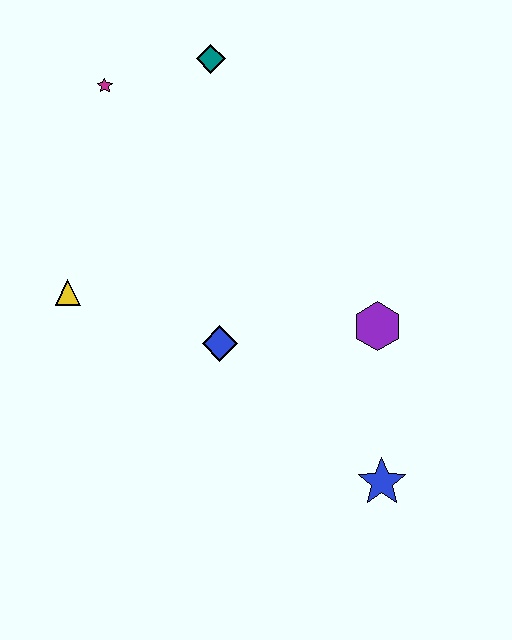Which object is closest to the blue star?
The purple hexagon is closest to the blue star.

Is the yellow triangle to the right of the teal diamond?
No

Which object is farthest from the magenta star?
The blue star is farthest from the magenta star.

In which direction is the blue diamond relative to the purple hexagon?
The blue diamond is to the left of the purple hexagon.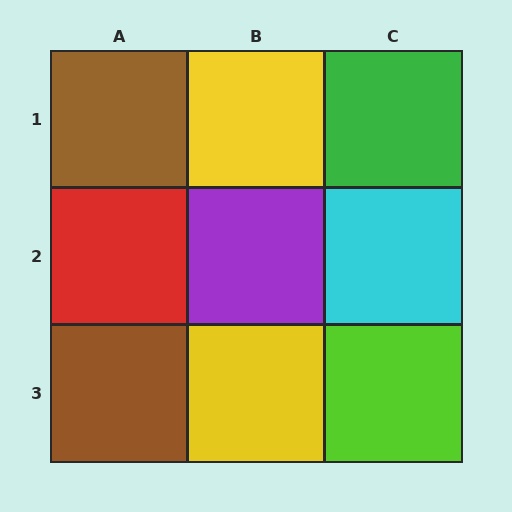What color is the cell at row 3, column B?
Yellow.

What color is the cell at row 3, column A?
Brown.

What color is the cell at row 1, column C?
Green.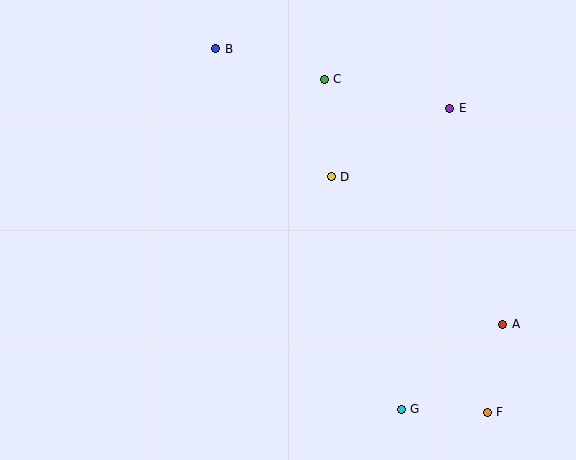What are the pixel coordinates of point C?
Point C is at (324, 79).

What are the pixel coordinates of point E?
Point E is at (450, 108).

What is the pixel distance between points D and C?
The distance between D and C is 98 pixels.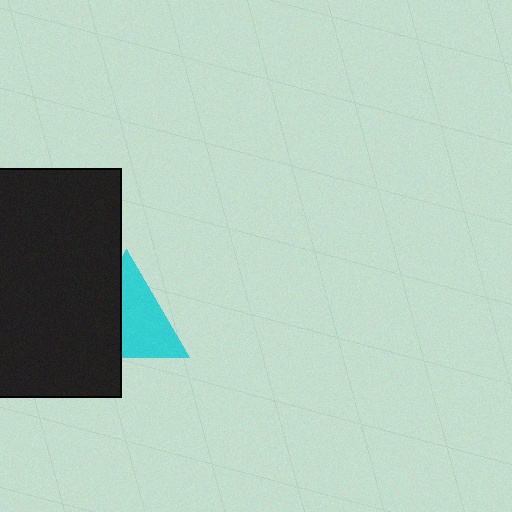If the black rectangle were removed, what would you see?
You would see the complete cyan triangle.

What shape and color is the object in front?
The object in front is a black rectangle.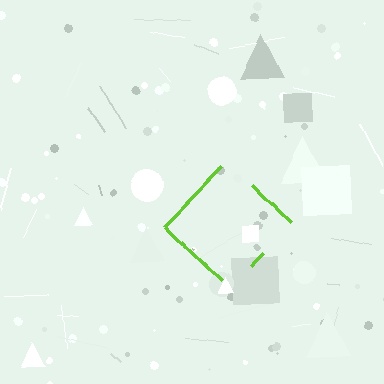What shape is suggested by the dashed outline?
The dashed outline suggests a diamond.